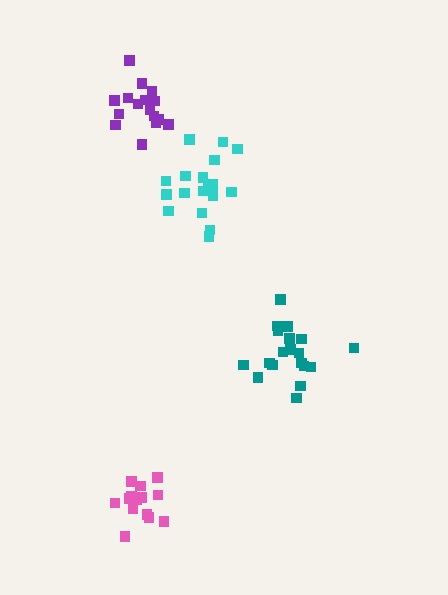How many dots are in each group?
Group 1: 18 dots, Group 2: 14 dots, Group 3: 19 dots, Group 4: 16 dots (67 total).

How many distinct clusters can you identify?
There are 4 distinct clusters.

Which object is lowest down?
The pink cluster is bottommost.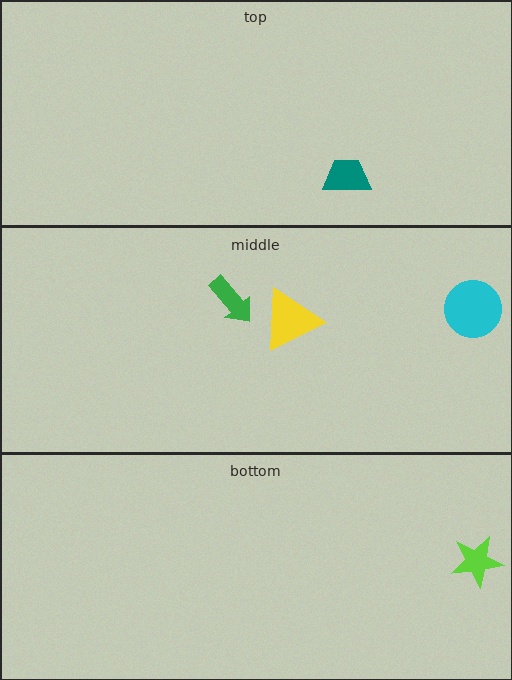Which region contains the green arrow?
The middle region.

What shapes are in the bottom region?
The lime star.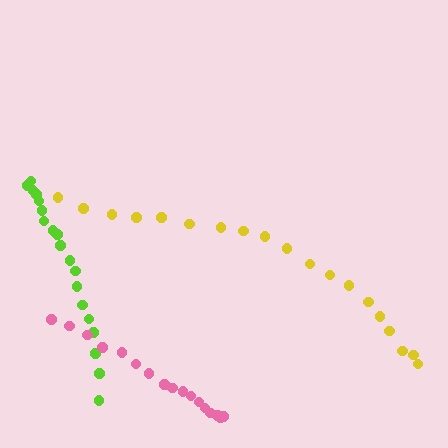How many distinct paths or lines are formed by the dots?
There are 3 distinct paths.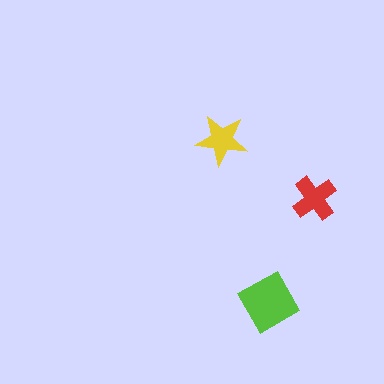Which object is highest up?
The yellow star is topmost.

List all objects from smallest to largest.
The yellow star, the red cross, the lime diamond.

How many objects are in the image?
There are 3 objects in the image.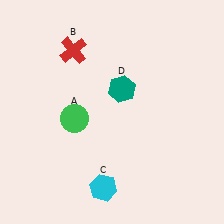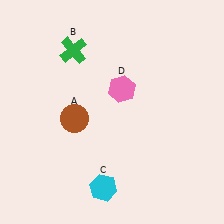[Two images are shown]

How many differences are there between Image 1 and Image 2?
There are 3 differences between the two images.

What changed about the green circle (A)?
In Image 1, A is green. In Image 2, it changed to brown.